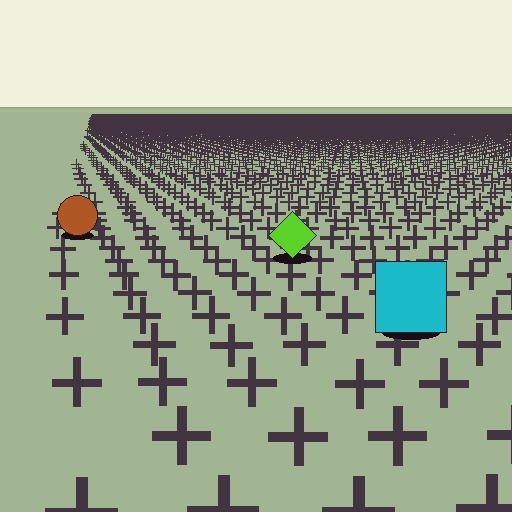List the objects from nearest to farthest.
From nearest to farthest: the cyan square, the lime diamond, the brown circle.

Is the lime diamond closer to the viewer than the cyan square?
No. The cyan square is closer — you can tell from the texture gradient: the ground texture is coarser near it.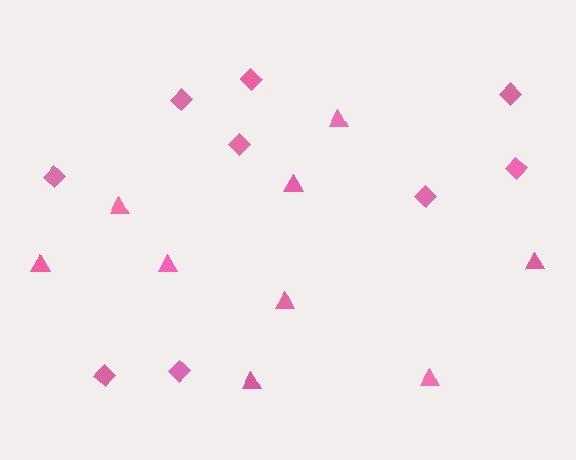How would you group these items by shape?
There are 2 groups: one group of triangles (9) and one group of diamonds (9).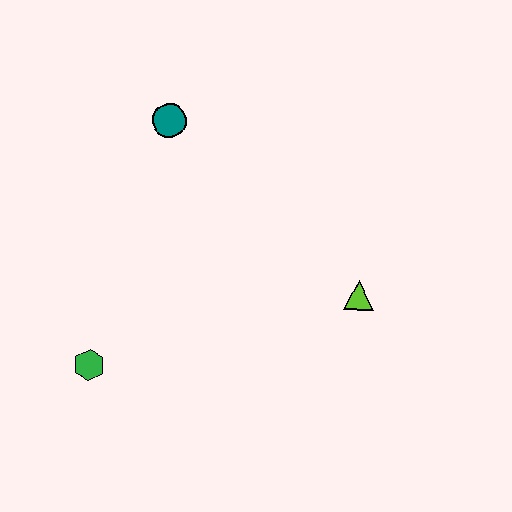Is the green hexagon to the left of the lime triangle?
Yes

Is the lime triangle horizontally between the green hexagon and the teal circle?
No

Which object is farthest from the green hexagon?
The lime triangle is farthest from the green hexagon.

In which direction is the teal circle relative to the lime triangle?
The teal circle is to the left of the lime triangle.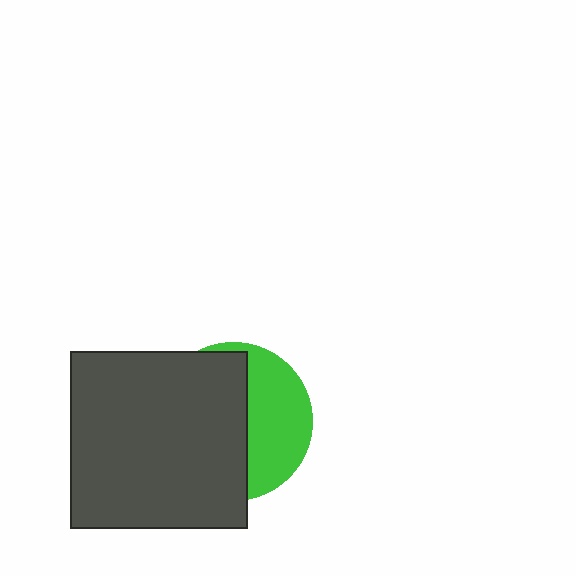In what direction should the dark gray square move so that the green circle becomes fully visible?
The dark gray square should move left. That is the shortest direction to clear the overlap and leave the green circle fully visible.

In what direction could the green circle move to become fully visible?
The green circle could move right. That would shift it out from behind the dark gray square entirely.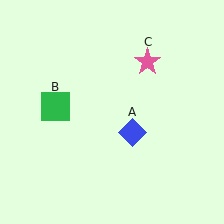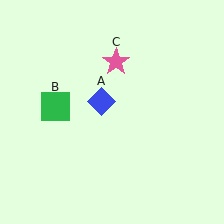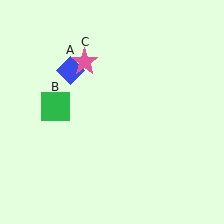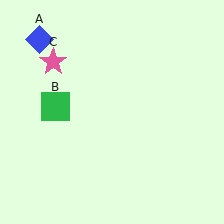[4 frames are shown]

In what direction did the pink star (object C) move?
The pink star (object C) moved left.